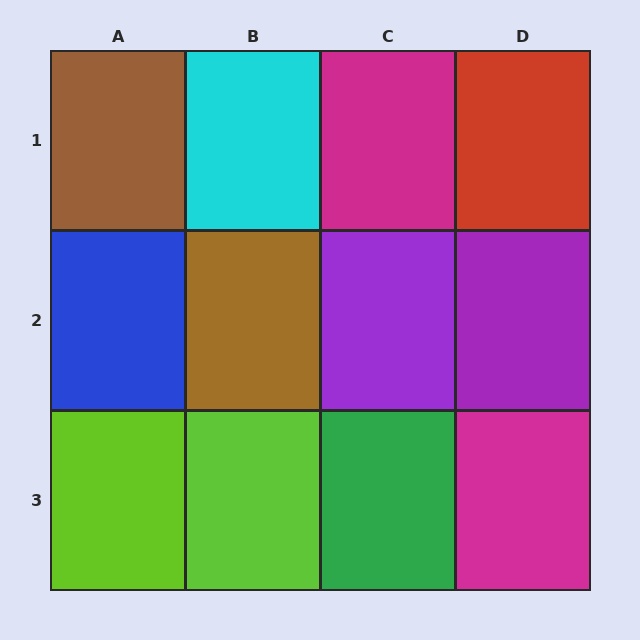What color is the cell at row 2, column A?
Blue.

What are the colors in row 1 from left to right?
Brown, cyan, magenta, red.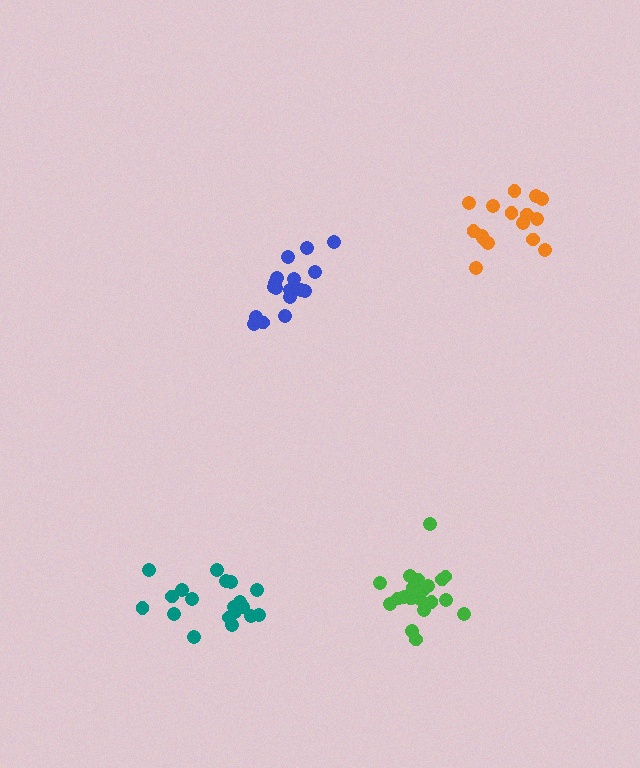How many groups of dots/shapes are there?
There are 4 groups.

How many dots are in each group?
Group 1: 19 dots, Group 2: 16 dots, Group 3: 20 dots, Group 4: 18 dots (73 total).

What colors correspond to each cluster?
The clusters are colored: teal, orange, green, blue.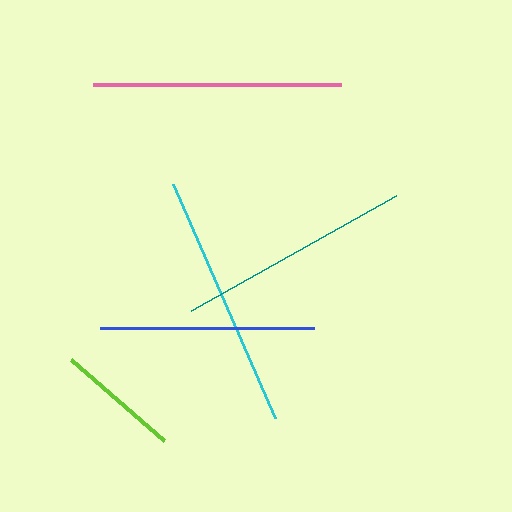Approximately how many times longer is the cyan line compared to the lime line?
The cyan line is approximately 2.1 times the length of the lime line.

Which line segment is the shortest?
The lime line is the shortest at approximately 123 pixels.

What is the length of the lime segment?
The lime segment is approximately 123 pixels long.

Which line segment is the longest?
The cyan line is the longest at approximately 255 pixels.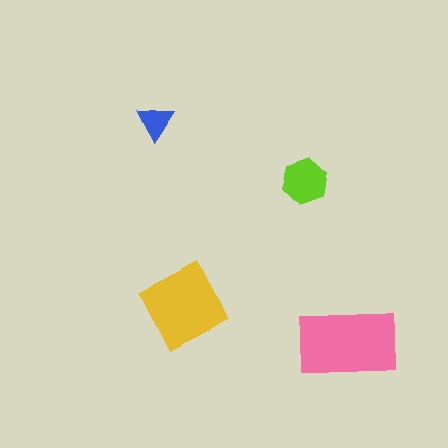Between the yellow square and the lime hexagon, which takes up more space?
The yellow square.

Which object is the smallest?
The blue triangle.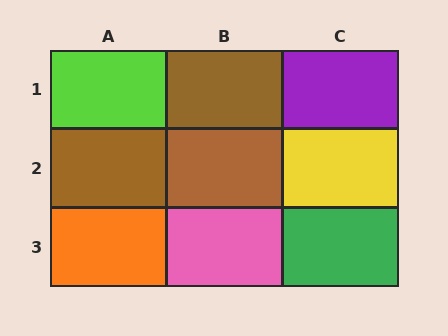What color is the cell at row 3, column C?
Green.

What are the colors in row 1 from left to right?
Lime, brown, purple.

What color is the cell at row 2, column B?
Brown.